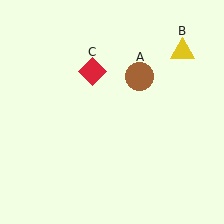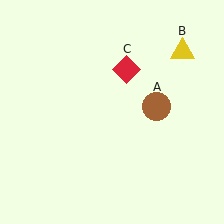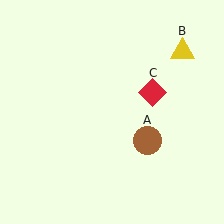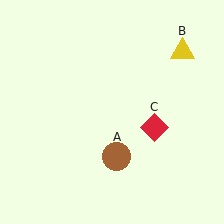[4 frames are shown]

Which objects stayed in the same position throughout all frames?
Yellow triangle (object B) remained stationary.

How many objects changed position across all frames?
2 objects changed position: brown circle (object A), red diamond (object C).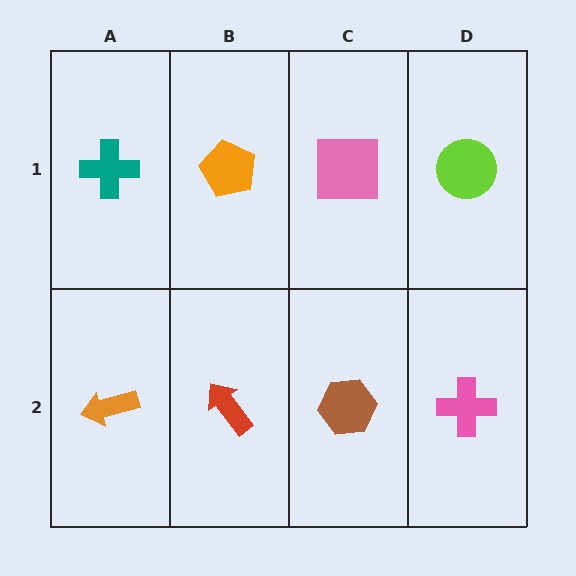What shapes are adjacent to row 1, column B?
A red arrow (row 2, column B), a teal cross (row 1, column A), a pink square (row 1, column C).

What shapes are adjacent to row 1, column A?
An orange arrow (row 2, column A), an orange pentagon (row 1, column B).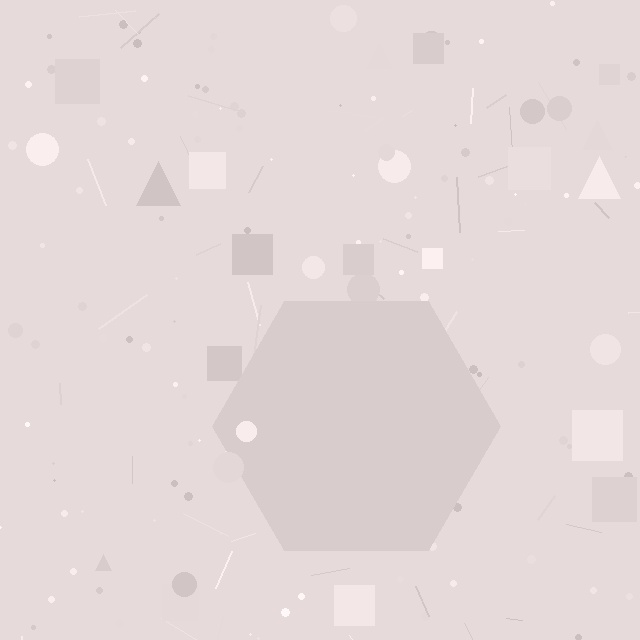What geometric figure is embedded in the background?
A hexagon is embedded in the background.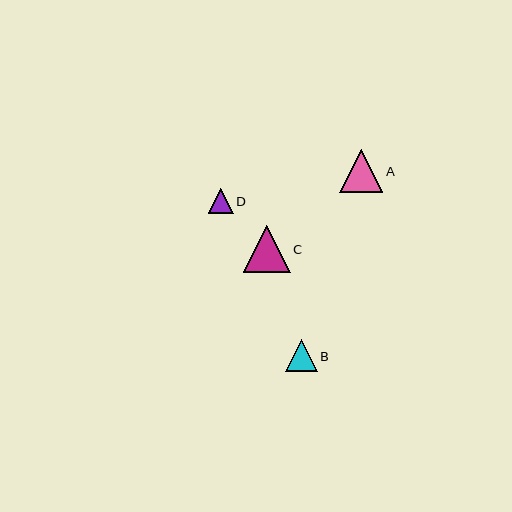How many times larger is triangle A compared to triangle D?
Triangle A is approximately 1.8 times the size of triangle D.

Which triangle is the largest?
Triangle C is the largest with a size of approximately 47 pixels.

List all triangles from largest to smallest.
From largest to smallest: C, A, B, D.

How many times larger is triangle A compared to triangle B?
Triangle A is approximately 1.4 times the size of triangle B.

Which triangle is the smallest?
Triangle D is the smallest with a size of approximately 25 pixels.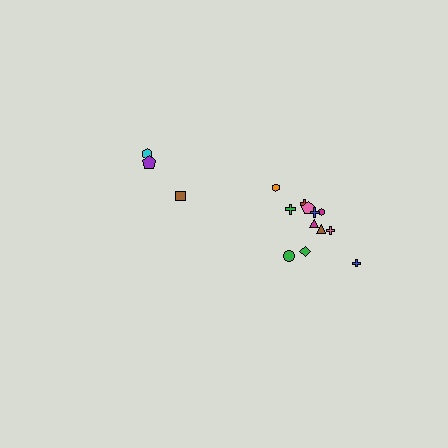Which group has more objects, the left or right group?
The right group.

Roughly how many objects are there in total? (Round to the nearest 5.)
Roughly 15 objects in total.